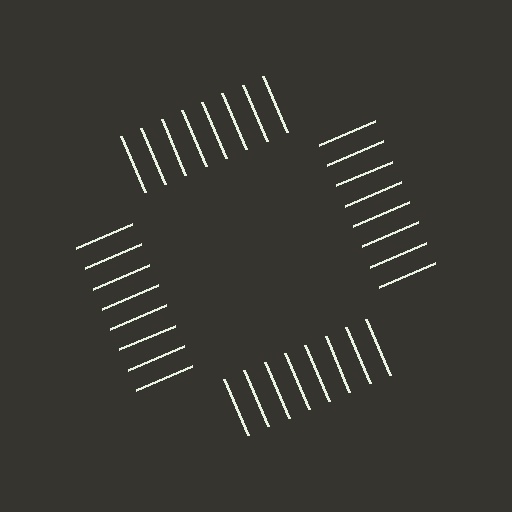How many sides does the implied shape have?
4 sides — the line-ends trace a square.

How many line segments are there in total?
32 — 8 along each of the 4 edges.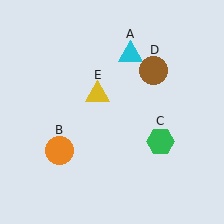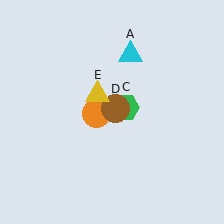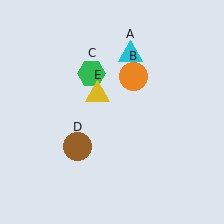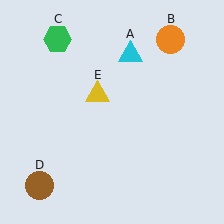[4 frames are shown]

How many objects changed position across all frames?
3 objects changed position: orange circle (object B), green hexagon (object C), brown circle (object D).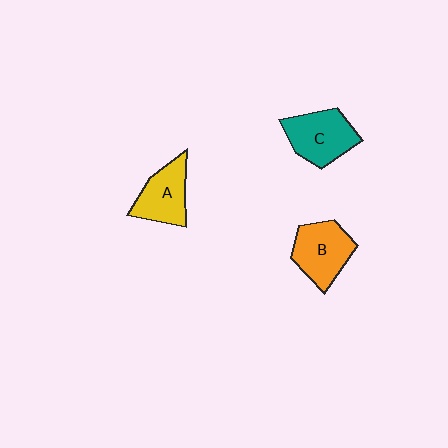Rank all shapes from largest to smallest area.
From largest to smallest: C (teal), B (orange), A (yellow).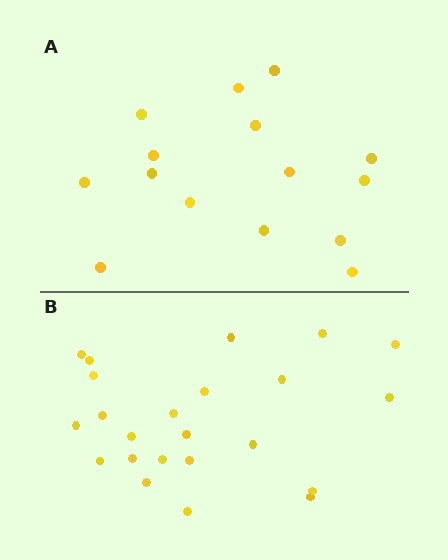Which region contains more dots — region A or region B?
Region B (the bottom region) has more dots.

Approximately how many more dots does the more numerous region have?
Region B has roughly 8 or so more dots than region A.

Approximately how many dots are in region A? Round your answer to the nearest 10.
About 20 dots. (The exact count is 15, which rounds to 20.)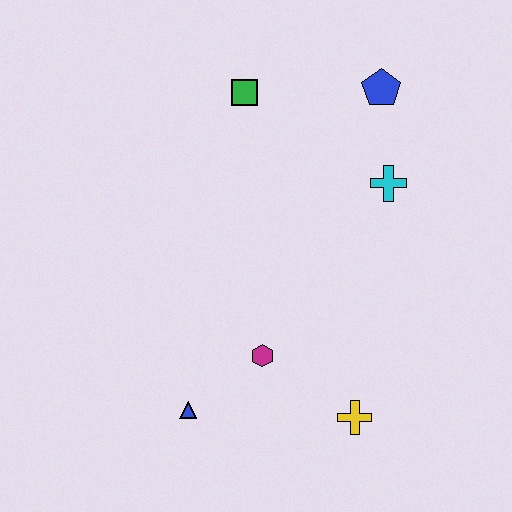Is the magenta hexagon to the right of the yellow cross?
No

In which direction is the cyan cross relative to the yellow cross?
The cyan cross is above the yellow cross.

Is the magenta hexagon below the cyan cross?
Yes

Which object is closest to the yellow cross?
The magenta hexagon is closest to the yellow cross.